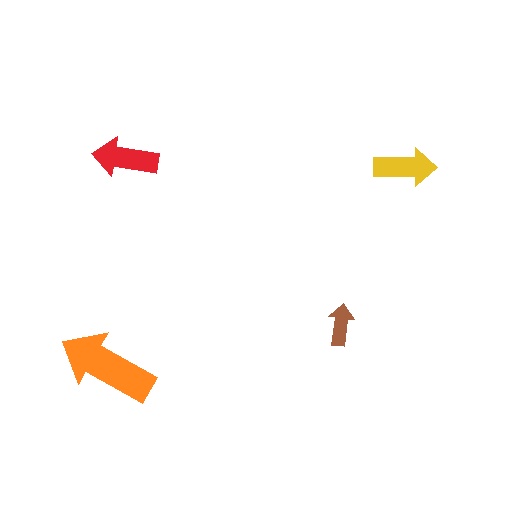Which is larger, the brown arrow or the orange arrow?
The orange one.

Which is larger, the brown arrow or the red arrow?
The red one.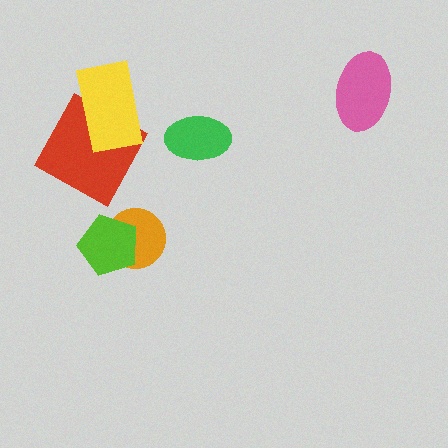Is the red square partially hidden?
Yes, it is partially covered by another shape.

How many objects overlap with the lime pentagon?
1 object overlaps with the lime pentagon.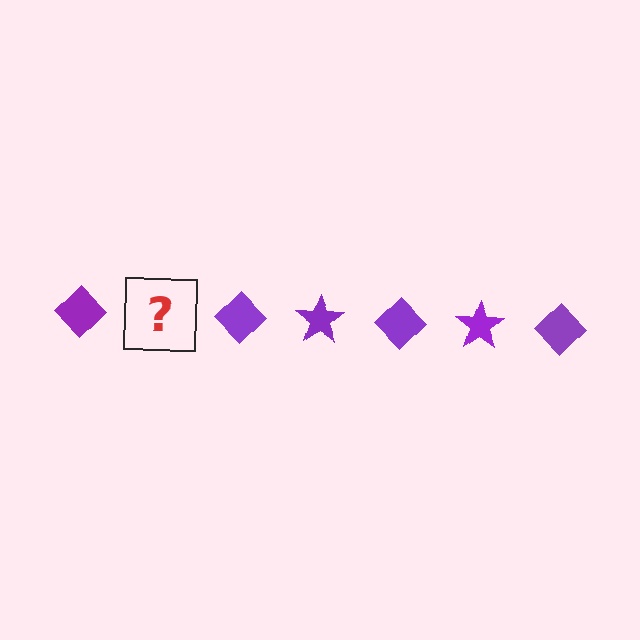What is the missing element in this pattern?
The missing element is a purple star.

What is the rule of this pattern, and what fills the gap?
The rule is that the pattern cycles through diamond, star shapes in purple. The gap should be filled with a purple star.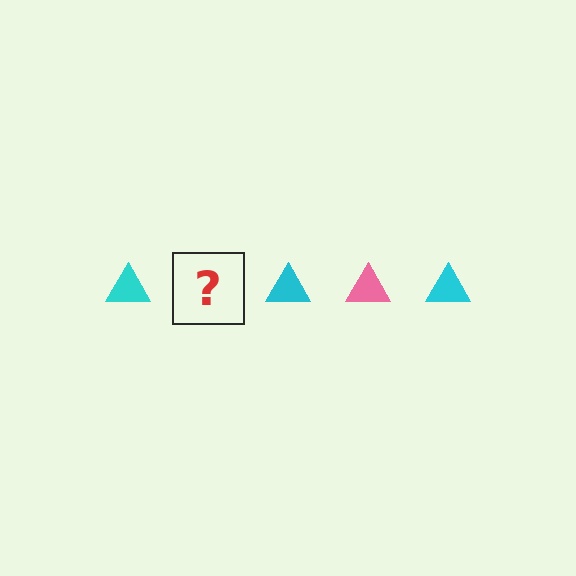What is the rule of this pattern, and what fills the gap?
The rule is that the pattern cycles through cyan, pink triangles. The gap should be filled with a pink triangle.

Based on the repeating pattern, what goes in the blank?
The blank should be a pink triangle.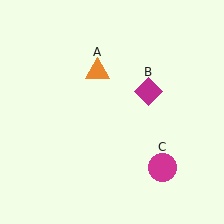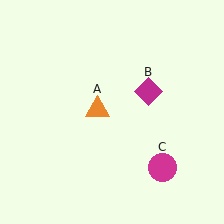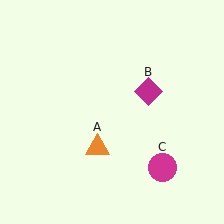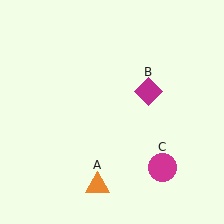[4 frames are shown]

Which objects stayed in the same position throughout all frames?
Magenta diamond (object B) and magenta circle (object C) remained stationary.